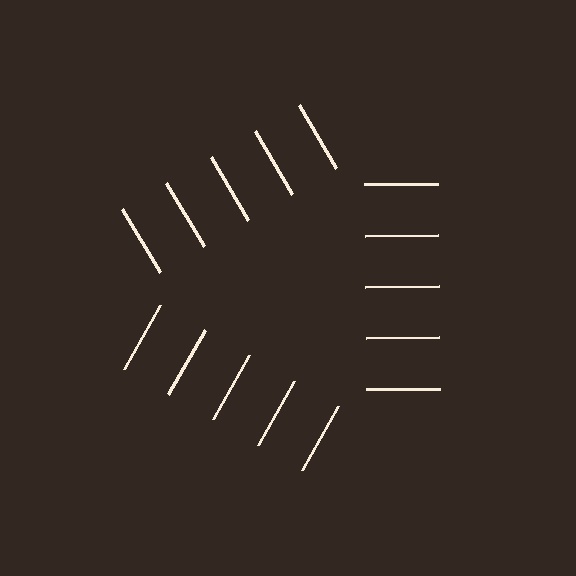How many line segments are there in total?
15 — 5 along each of the 3 edges.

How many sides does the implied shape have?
3 sides — the line-ends trace a triangle.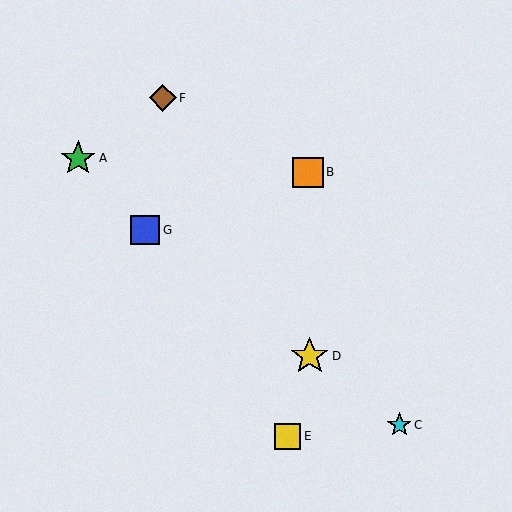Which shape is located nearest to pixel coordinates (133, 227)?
The blue square (labeled G) at (145, 230) is nearest to that location.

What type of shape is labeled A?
Shape A is a green star.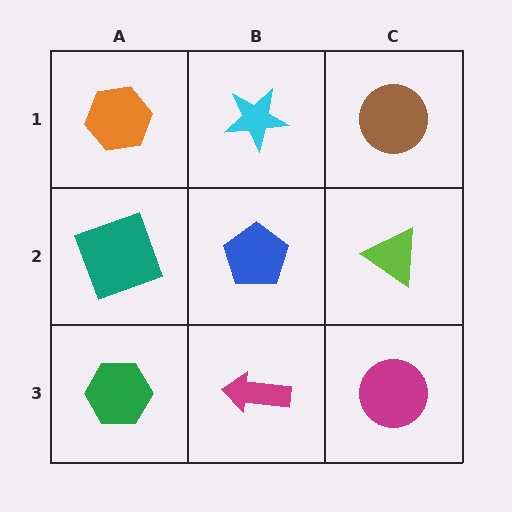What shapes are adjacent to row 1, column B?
A blue pentagon (row 2, column B), an orange hexagon (row 1, column A), a brown circle (row 1, column C).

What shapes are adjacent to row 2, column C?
A brown circle (row 1, column C), a magenta circle (row 3, column C), a blue pentagon (row 2, column B).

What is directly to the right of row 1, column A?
A cyan star.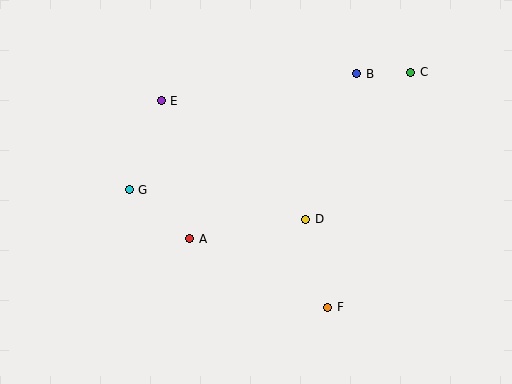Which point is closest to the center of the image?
Point D at (306, 219) is closest to the center.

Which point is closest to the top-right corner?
Point C is closest to the top-right corner.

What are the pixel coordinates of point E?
Point E is at (161, 101).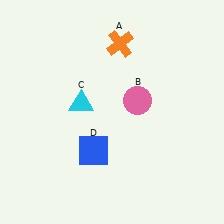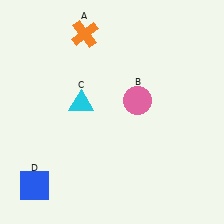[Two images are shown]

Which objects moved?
The objects that moved are: the orange cross (A), the blue square (D).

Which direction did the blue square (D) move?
The blue square (D) moved left.